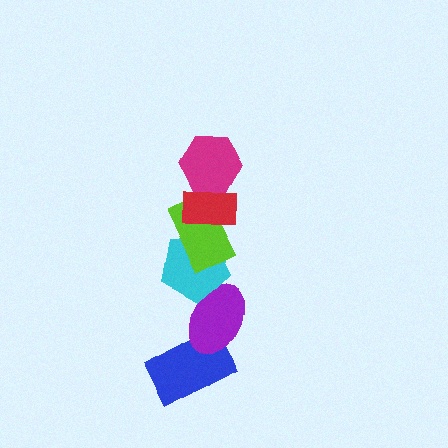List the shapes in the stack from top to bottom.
From top to bottom: the magenta hexagon, the red rectangle, the lime rectangle, the cyan pentagon, the purple ellipse, the blue rectangle.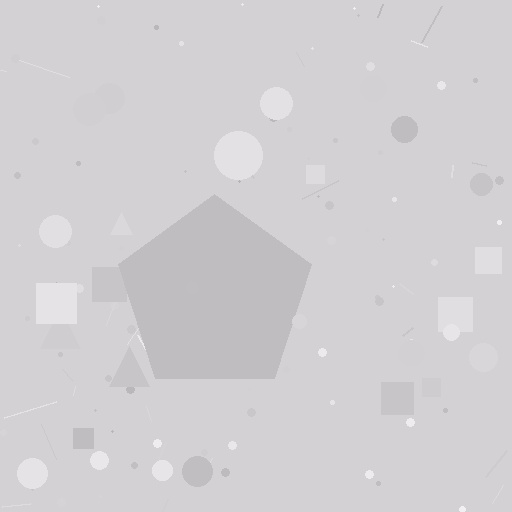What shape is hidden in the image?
A pentagon is hidden in the image.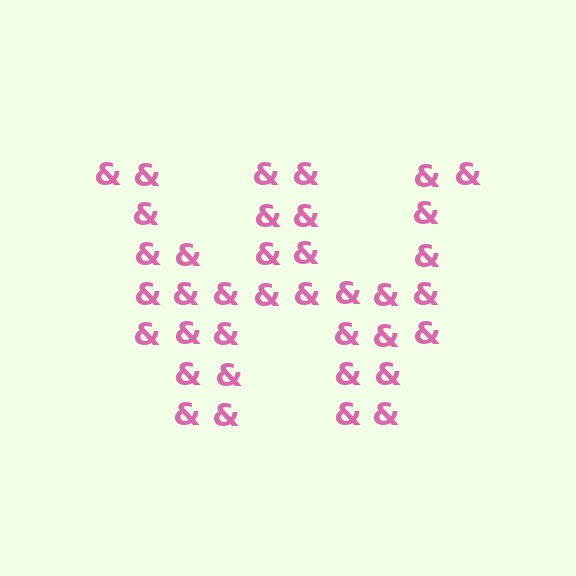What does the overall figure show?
The overall figure shows the letter W.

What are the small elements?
The small elements are ampersands.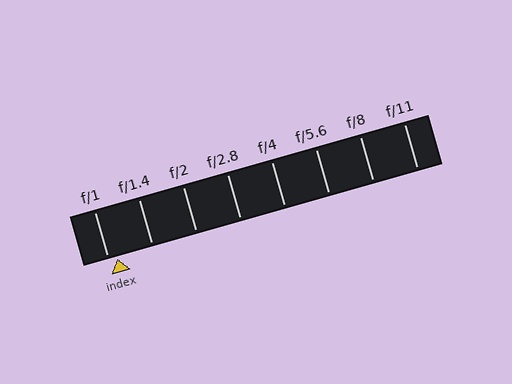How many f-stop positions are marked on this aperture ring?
There are 8 f-stop positions marked.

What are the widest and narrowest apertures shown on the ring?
The widest aperture shown is f/1 and the narrowest is f/11.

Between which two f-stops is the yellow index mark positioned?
The index mark is between f/1 and f/1.4.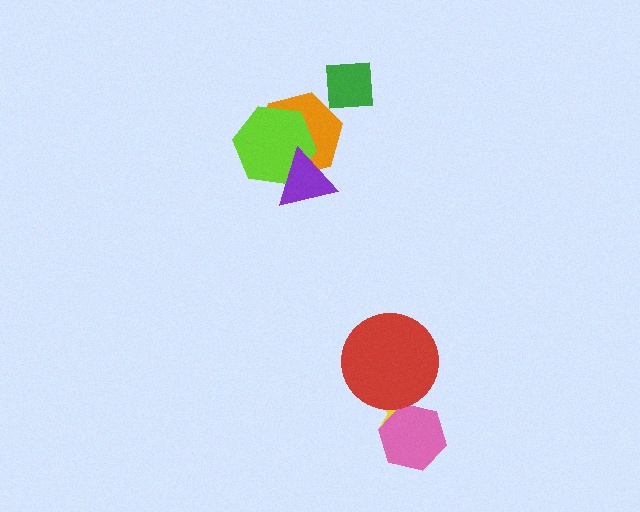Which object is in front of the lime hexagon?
The purple triangle is in front of the lime hexagon.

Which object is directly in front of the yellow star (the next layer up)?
The pink hexagon is directly in front of the yellow star.